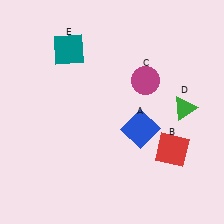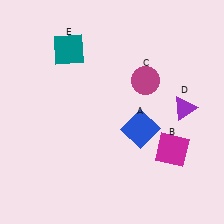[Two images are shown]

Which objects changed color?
B changed from red to magenta. D changed from green to purple.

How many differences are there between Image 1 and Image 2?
There are 2 differences between the two images.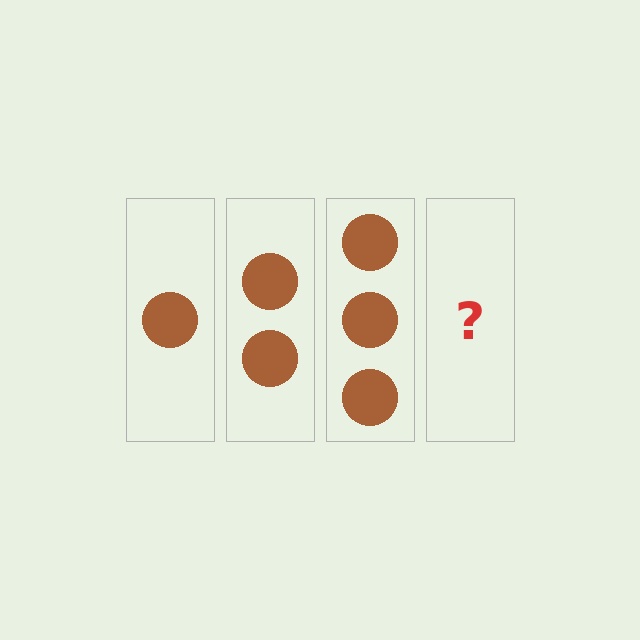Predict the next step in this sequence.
The next step is 4 circles.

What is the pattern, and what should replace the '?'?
The pattern is that each step adds one more circle. The '?' should be 4 circles.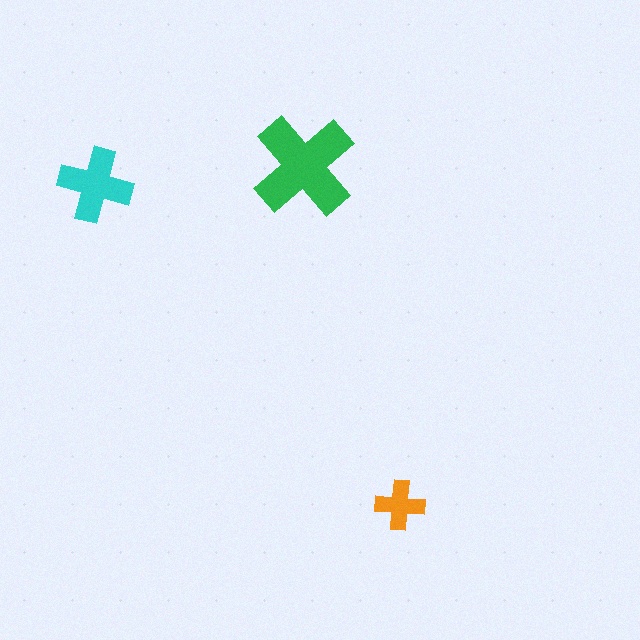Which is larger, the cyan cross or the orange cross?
The cyan one.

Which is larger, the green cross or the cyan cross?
The green one.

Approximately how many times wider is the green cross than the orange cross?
About 2 times wider.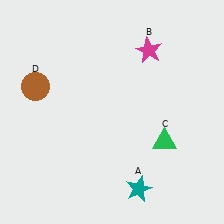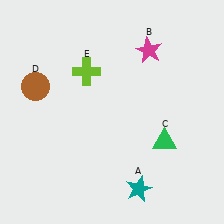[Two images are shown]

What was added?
A lime cross (E) was added in Image 2.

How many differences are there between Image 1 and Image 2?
There is 1 difference between the two images.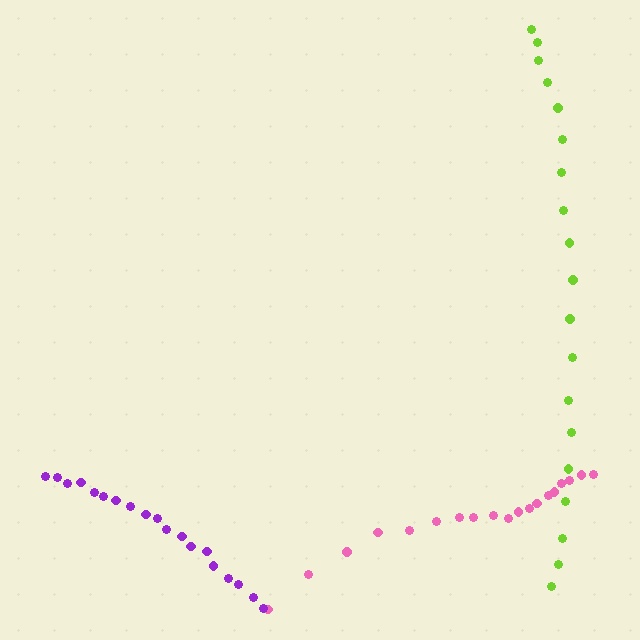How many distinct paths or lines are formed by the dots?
There are 3 distinct paths.